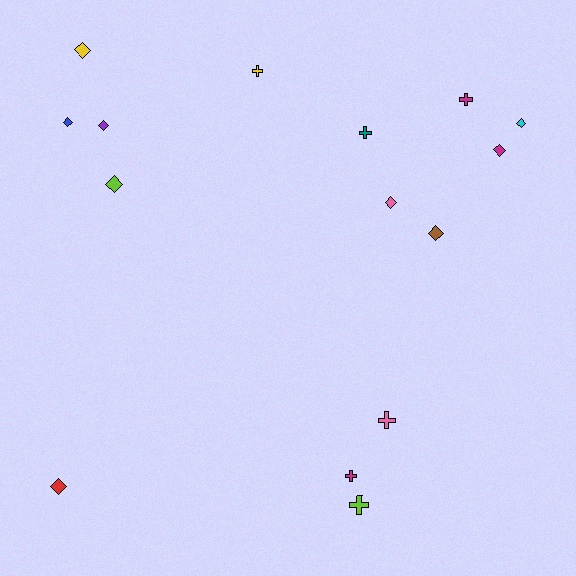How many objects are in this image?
There are 15 objects.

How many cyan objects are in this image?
There is 1 cyan object.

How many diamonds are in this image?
There are 9 diamonds.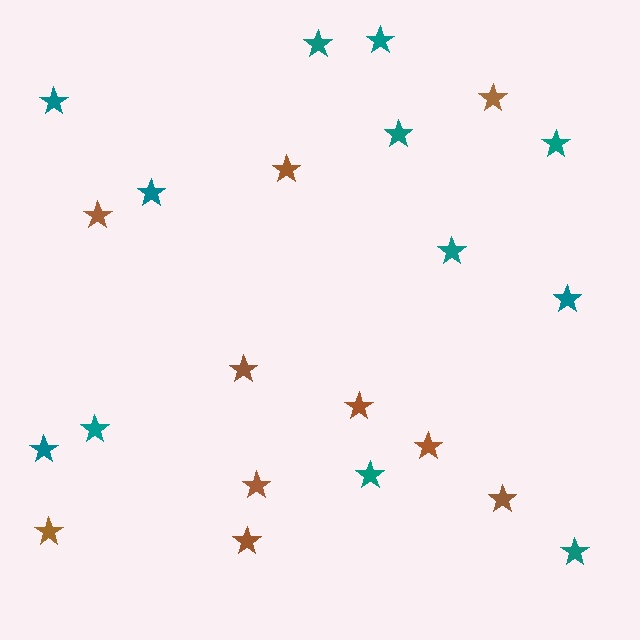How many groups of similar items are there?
There are 2 groups: one group of brown stars (10) and one group of teal stars (12).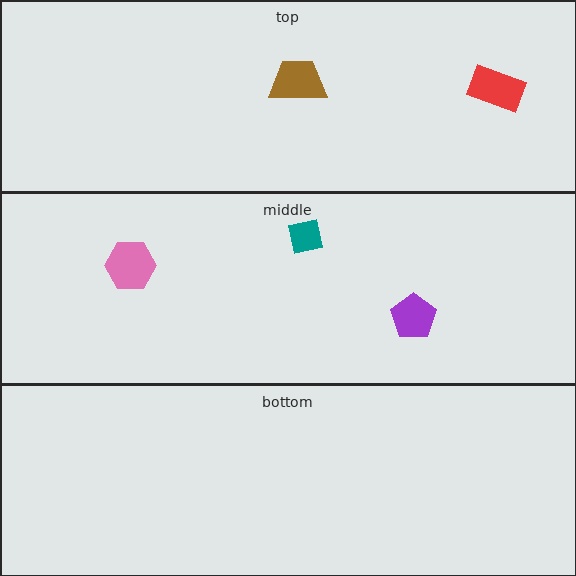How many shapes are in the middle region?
3.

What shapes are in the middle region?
The pink hexagon, the teal square, the purple pentagon.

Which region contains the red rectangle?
The top region.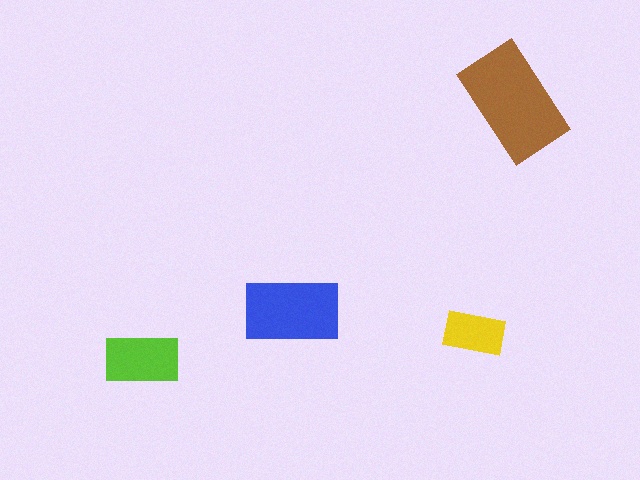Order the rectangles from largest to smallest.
the brown one, the blue one, the lime one, the yellow one.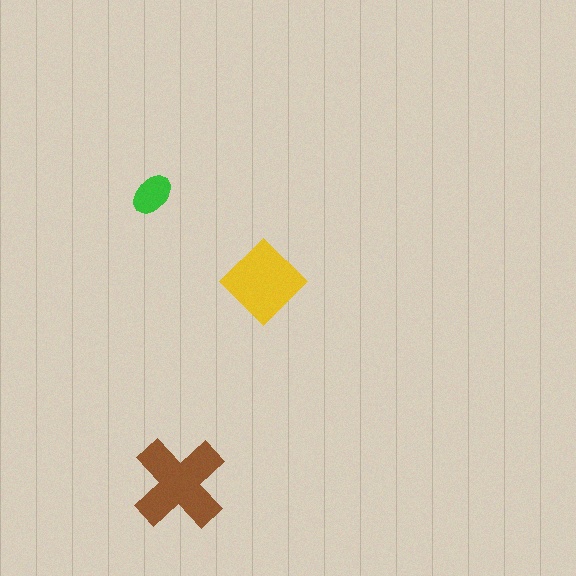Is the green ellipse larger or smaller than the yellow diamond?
Smaller.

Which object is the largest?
The brown cross.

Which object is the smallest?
The green ellipse.